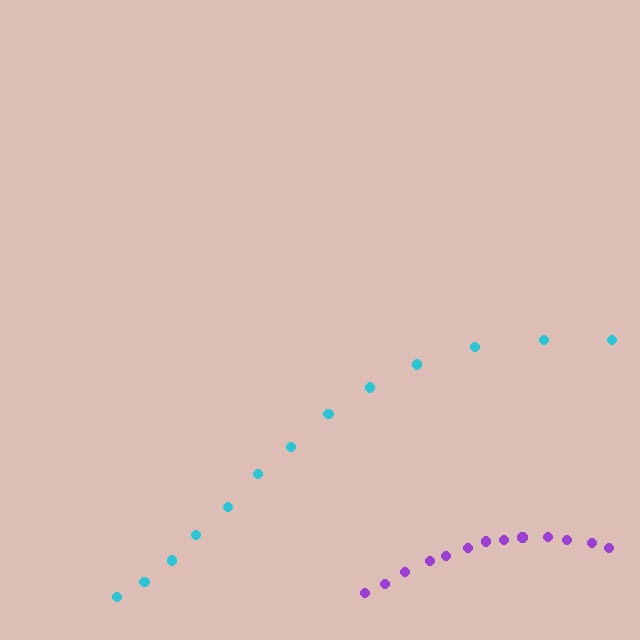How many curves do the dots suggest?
There are 2 distinct paths.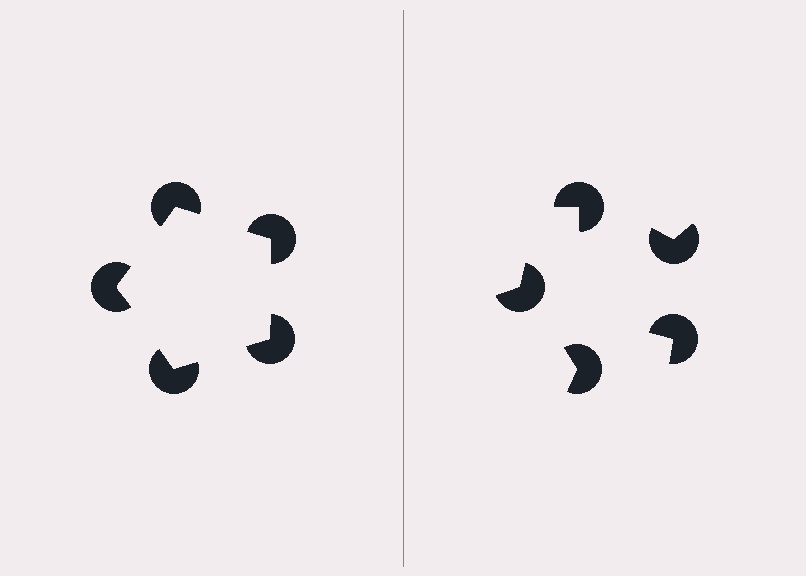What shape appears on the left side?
An illusory pentagon.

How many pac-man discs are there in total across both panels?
10 — 5 on each side.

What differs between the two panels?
The pac-man discs are positioned identically on both sides; only the wedge orientations differ. On the left they align to a pentagon; on the right they are misaligned.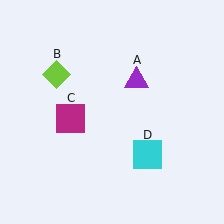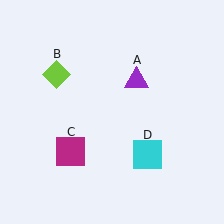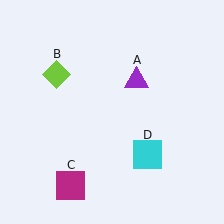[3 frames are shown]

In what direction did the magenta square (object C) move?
The magenta square (object C) moved down.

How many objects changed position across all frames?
1 object changed position: magenta square (object C).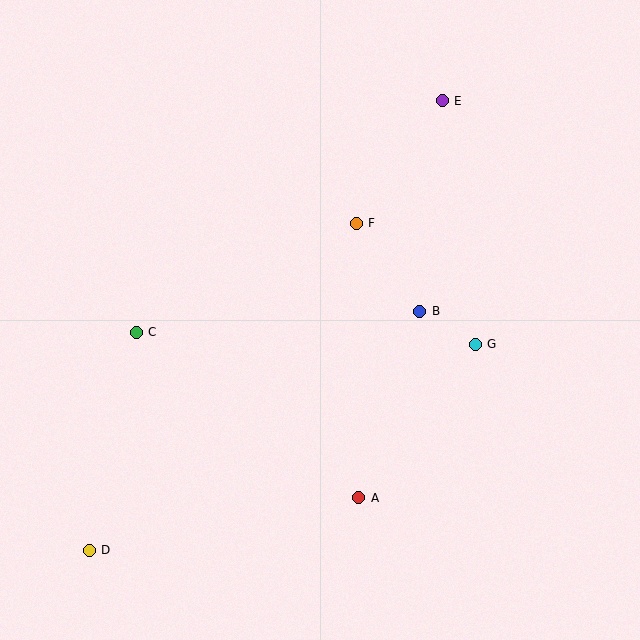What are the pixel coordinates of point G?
Point G is at (475, 344).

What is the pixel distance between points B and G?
The distance between B and G is 64 pixels.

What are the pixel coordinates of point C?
Point C is at (136, 332).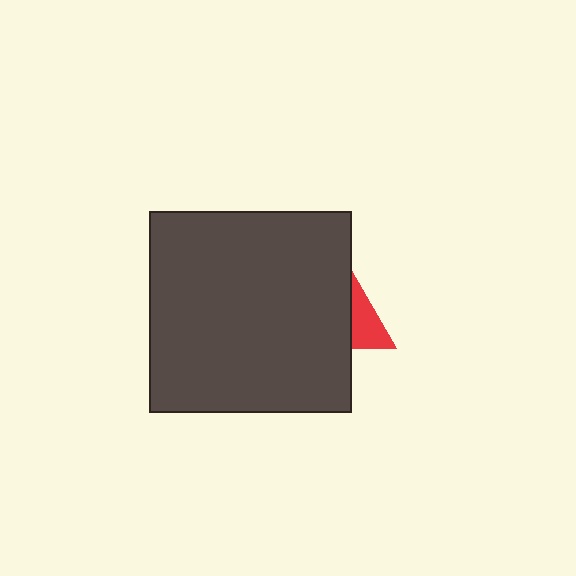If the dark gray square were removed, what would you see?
You would see the complete red triangle.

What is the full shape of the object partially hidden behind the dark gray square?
The partially hidden object is a red triangle.